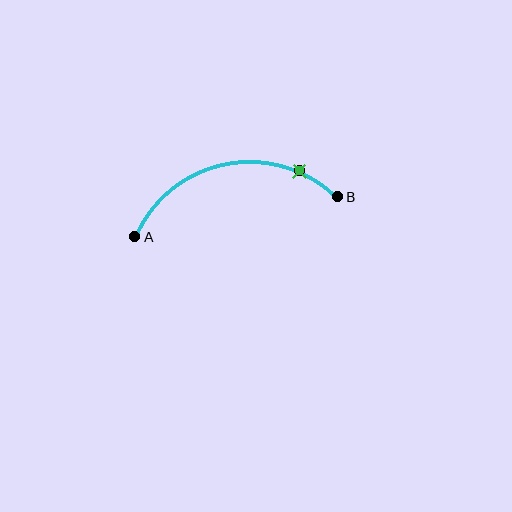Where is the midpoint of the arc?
The arc midpoint is the point on the curve farthest from the straight line joining A and B. It sits above that line.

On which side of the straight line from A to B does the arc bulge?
The arc bulges above the straight line connecting A and B.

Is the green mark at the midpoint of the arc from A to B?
No. The green mark lies on the arc but is closer to endpoint B. The arc midpoint would be at the point on the curve equidistant along the arc from both A and B.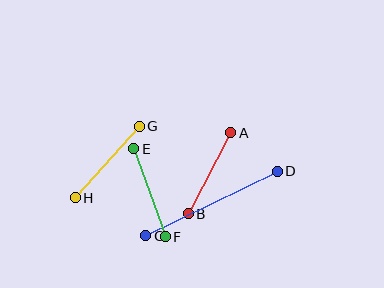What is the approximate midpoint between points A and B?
The midpoint is at approximately (209, 173) pixels.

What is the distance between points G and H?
The distance is approximately 96 pixels.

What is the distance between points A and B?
The distance is approximately 91 pixels.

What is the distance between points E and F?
The distance is approximately 94 pixels.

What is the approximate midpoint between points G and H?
The midpoint is at approximately (107, 162) pixels.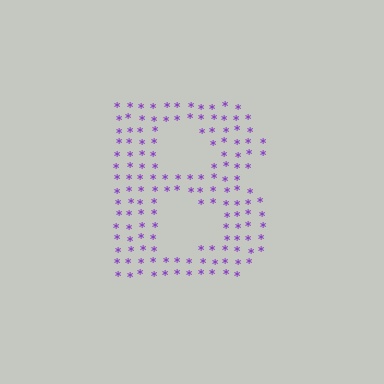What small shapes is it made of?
It is made of small asterisks.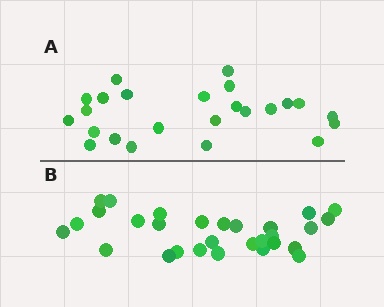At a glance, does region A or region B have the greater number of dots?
Region B (the bottom region) has more dots.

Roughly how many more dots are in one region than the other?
Region B has about 5 more dots than region A.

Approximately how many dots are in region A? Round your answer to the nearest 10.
About 20 dots. (The exact count is 24, which rounds to 20.)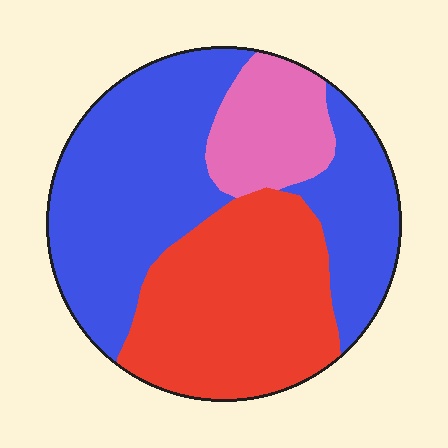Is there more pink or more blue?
Blue.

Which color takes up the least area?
Pink, at roughly 15%.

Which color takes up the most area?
Blue, at roughly 50%.